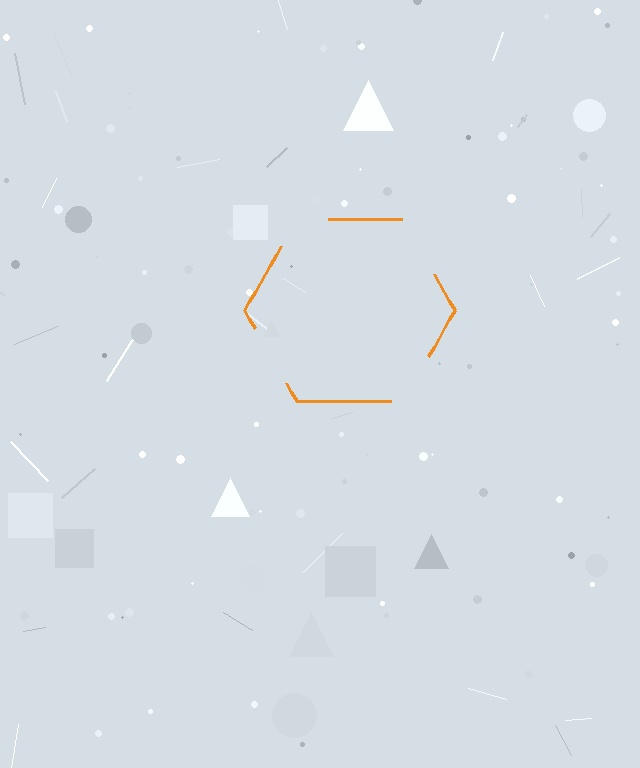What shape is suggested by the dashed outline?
The dashed outline suggests a hexagon.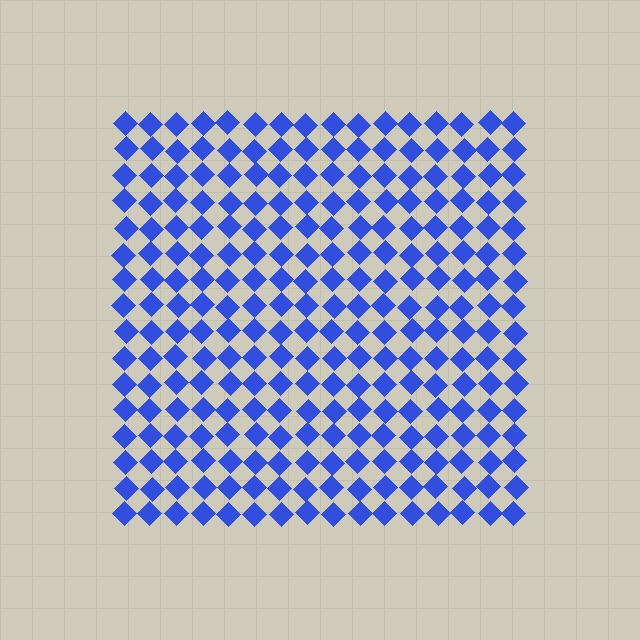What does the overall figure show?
The overall figure shows a square.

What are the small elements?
The small elements are diamonds.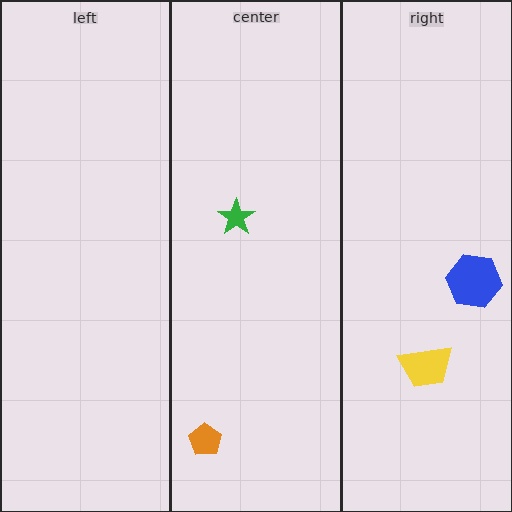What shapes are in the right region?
The yellow trapezoid, the blue hexagon.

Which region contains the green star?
The center region.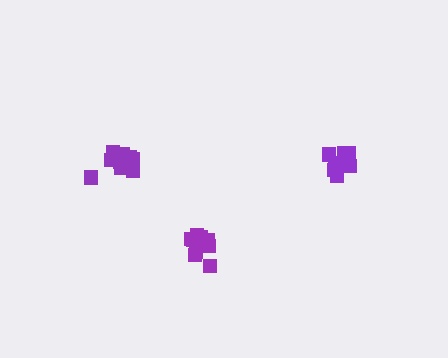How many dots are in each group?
Group 1: 10 dots, Group 2: 10 dots, Group 3: 7 dots (27 total).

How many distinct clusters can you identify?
There are 3 distinct clusters.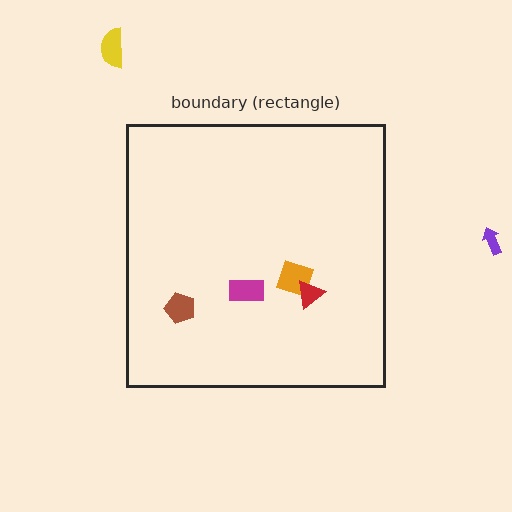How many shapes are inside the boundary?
4 inside, 2 outside.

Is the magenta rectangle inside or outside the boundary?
Inside.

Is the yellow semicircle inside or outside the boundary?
Outside.